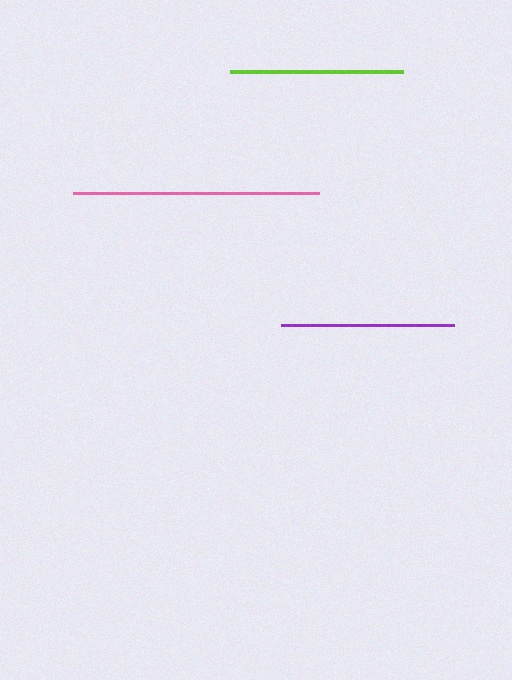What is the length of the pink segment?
The pink segment is approximately 246 pixels long.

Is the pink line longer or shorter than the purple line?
The pink line is longer than the purple line.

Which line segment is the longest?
The pink line is the longest at approximately 246 pixels.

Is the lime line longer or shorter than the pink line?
The pink line is longer than the lime line.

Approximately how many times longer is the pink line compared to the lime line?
The pink line is approximately 1.4 times the length of the lime line.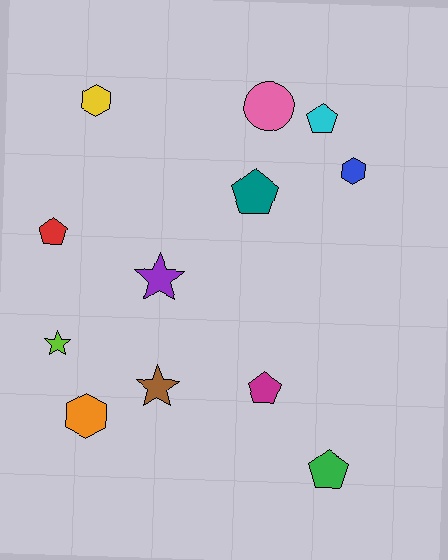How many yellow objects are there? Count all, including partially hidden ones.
There is 1 yellow object.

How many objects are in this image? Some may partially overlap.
There are 12 objects.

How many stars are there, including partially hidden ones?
There are 3 stars.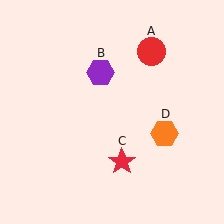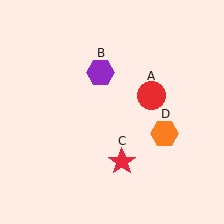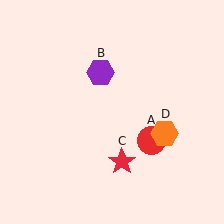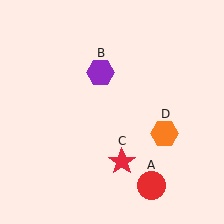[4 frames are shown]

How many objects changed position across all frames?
1 object changed position: red circle (object A).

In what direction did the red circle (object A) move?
The red circle (object A) moved down.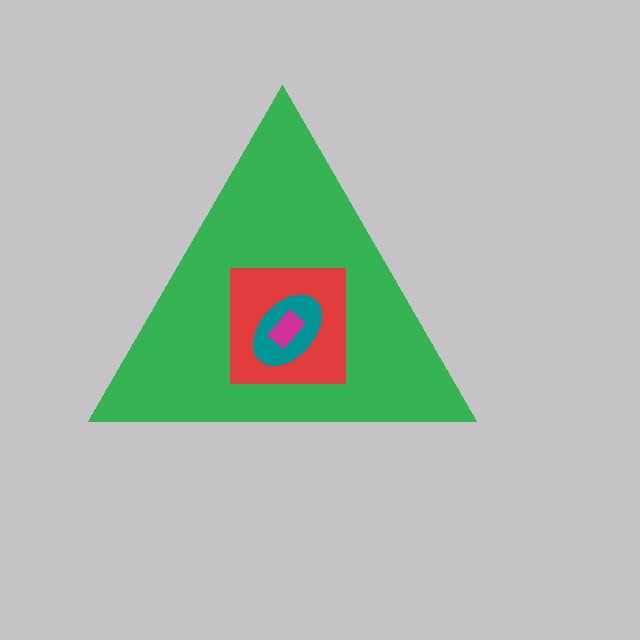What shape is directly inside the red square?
The teal ellipse.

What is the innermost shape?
The magenta rectangle.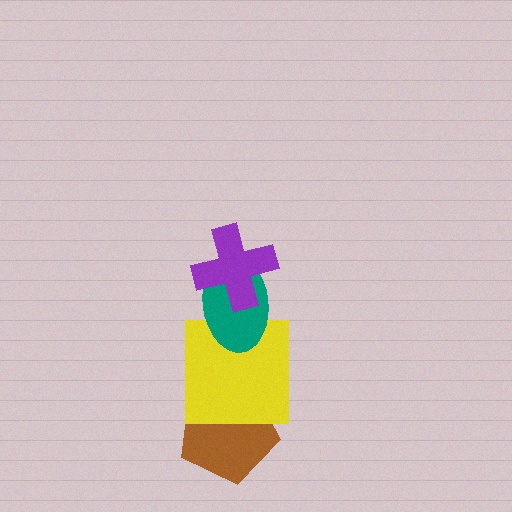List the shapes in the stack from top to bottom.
From top to bottom: the purple cross, the teal ellipse, the yellow square, the brown pentagon.